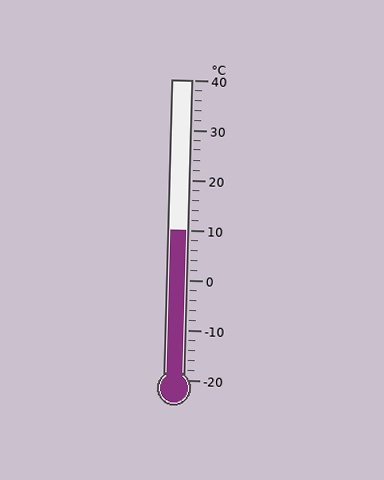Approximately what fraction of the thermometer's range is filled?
The thermometer is filled to approximately 50% of its range.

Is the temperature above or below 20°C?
The temperature is below 20°C.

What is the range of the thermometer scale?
The thermometer scale ranges from -20°C to 40°C.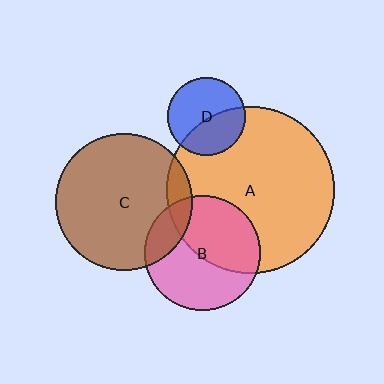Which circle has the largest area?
Circle A (orange).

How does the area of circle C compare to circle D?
Approximately 3.1 times.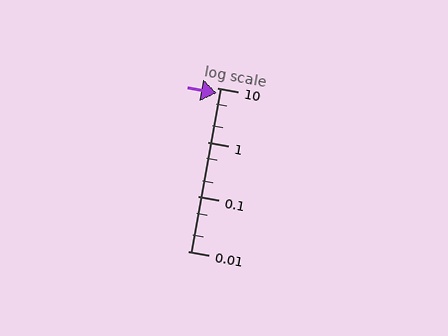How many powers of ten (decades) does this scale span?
The scale spans 3 decades, from 0.01 to 10.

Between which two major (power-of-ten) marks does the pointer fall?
The pointer is between 1 and 10.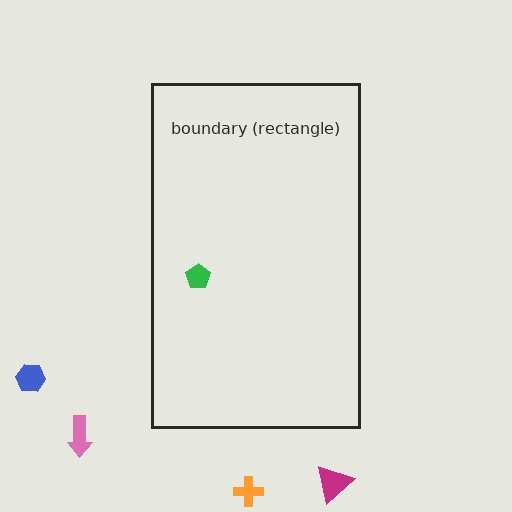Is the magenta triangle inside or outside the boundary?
Outside.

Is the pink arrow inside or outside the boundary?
Outside.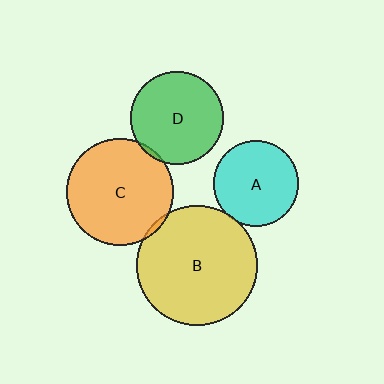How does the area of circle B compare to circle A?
Approximately 2.0 times.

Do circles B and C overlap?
Yes.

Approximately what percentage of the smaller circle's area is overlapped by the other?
Approximately 5%.